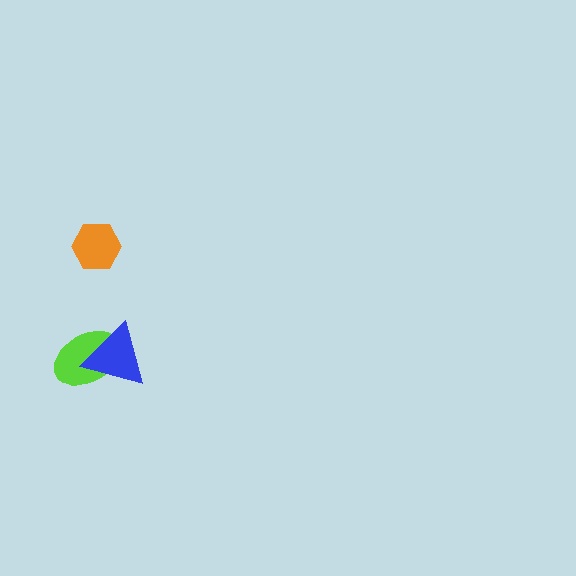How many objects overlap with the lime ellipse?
1 object overlaps with the lime ellipse.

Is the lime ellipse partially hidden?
Yes, it is partially covered by another shape.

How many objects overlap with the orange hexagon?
0 objects overlap with the orange hexagon.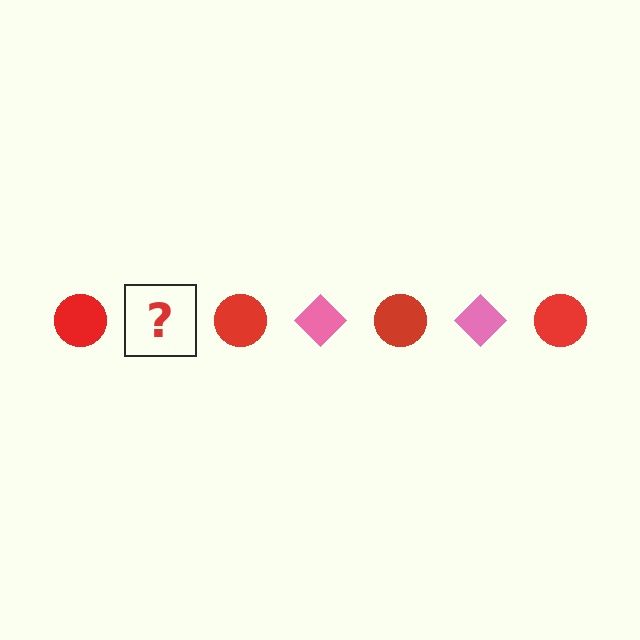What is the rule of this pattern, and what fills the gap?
The rule is that the pattern alternates between red circle and pink diamond. The gap should be filled with a pink diamond.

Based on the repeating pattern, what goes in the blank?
The blank should be a pink diamond.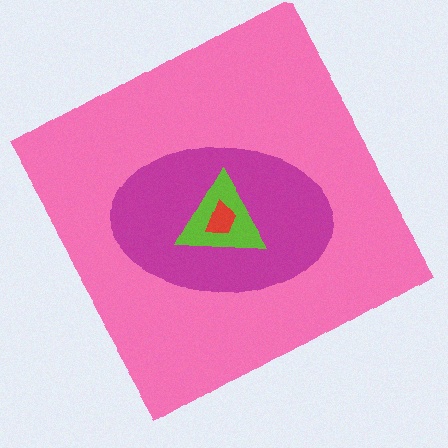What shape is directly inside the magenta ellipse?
The lime triangle.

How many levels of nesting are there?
4.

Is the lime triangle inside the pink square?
Yes.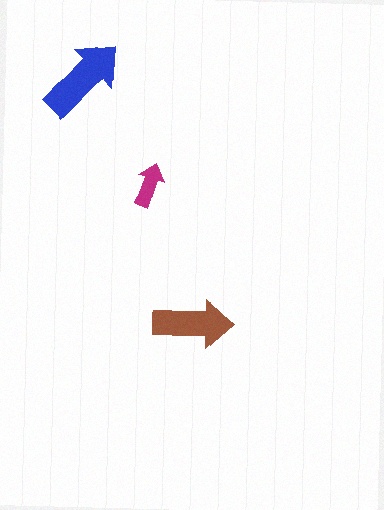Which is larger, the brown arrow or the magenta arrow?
The brown one.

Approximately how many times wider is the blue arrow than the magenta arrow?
About 2 times wider.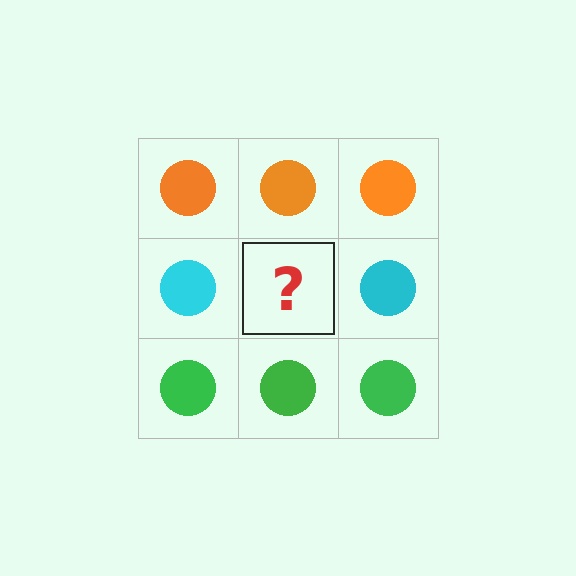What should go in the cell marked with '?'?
The missing cell should contain a cyan circle.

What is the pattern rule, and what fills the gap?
The rule is that each row has a consistent color. The gap should be filled with a cyan circle.